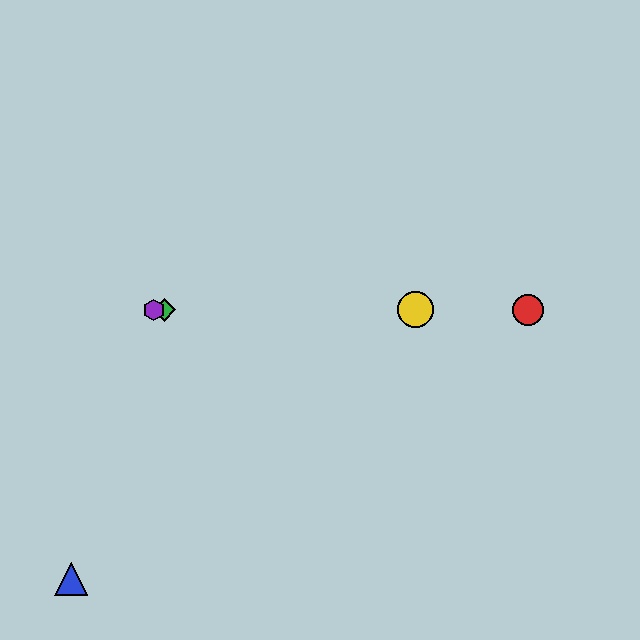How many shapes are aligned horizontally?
4 shapes (the red circle, the green diamond, the yellow circle, the purple hexagon) are aligned horizontally.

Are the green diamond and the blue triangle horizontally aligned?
No, the green diamond is at y≈310 and the blue triangle is at y≈579.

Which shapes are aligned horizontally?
The red circle, the green diamond, the yellow circle, the purple hexagon are aligned horizontally.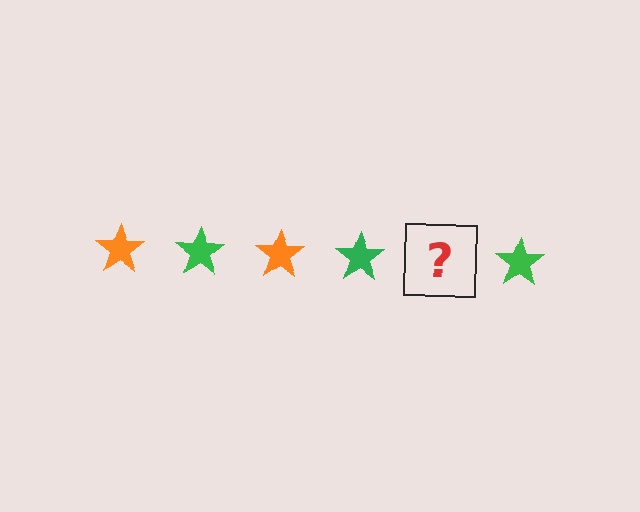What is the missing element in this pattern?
The missing element is an orange star.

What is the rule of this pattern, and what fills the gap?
The rule is that the pattern cycles through orange, green stars. The gap should be filled with an orange star.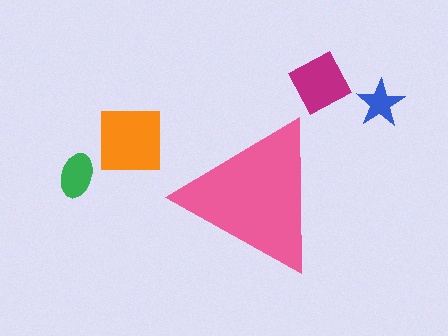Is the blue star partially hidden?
No, the blue star is fully visible.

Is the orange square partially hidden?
No, the orange square is fully visible.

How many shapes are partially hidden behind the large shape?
0 shapes are partially hidden.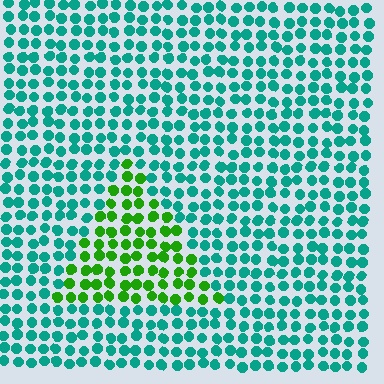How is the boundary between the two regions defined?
The boundary is defined purely by a slight shift in hue (about 58 degrees). Spacing, size, and orientation are identical on both sides.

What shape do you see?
I see a triangle.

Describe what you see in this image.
The image is filled with small teal elements in a uniform arrangement. A triangle-shaped region is visible where the elements are tinted to a slightly different hue, forming a subtle color boundary.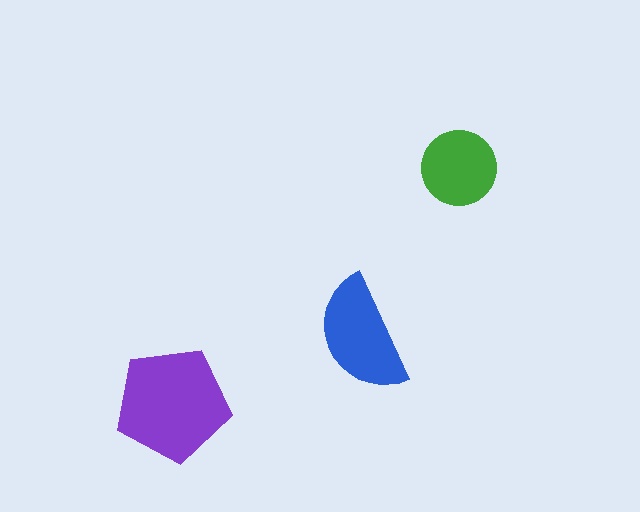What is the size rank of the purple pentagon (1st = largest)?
1st.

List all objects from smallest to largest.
The green circle, the blue semicircle, the purple pentagon.